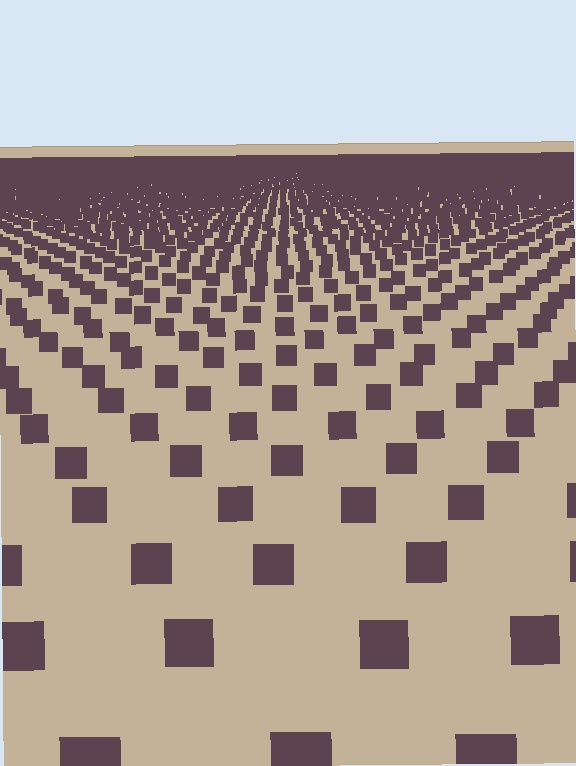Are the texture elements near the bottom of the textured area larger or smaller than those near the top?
Larger. Near the bottom, elements are closer to the viewer and appear at a bigger on-screen size.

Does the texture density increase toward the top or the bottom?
Density increases toward the top.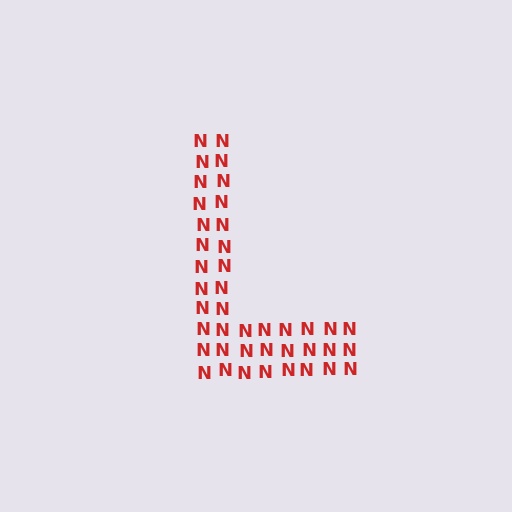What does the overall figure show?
The overall figure shows the letter L.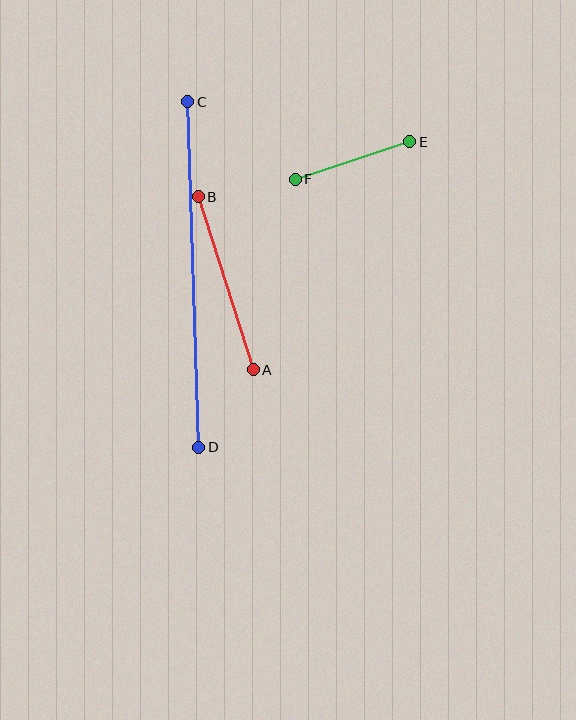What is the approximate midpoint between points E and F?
The midpoint is at approximately (352, 161) pixels.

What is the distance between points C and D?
The distance is approximately 346 pixels.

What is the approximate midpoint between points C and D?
The midpoint is at approximately (193, 274) pixels.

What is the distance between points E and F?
The distance is approximately 121 pixels.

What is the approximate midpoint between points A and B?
The midpoint is at approximately (226, 283) pixels.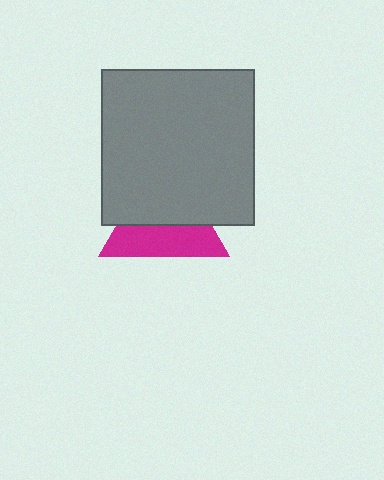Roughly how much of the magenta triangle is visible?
About half of it is visible (roughly 48%).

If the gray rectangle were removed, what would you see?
You would see the complete magenta triangle.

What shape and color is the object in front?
The object in front is a gray rectangle.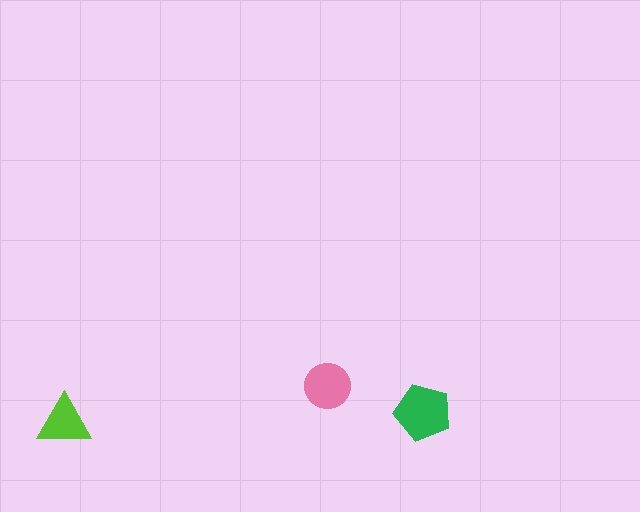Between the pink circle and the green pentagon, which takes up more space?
The green pentagon.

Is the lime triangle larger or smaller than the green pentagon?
Smaller.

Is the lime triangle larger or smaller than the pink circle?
Smaller.